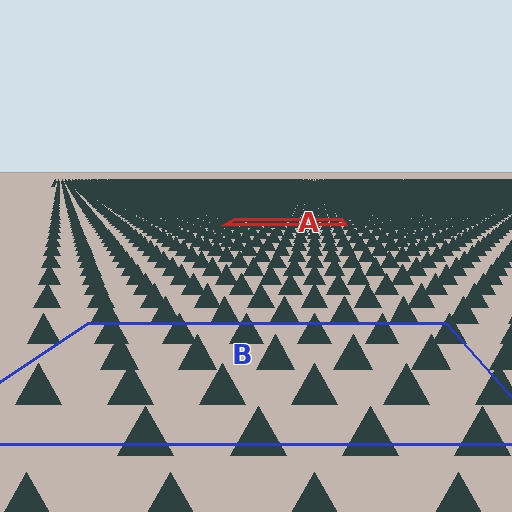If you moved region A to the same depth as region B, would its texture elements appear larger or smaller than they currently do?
They would appear larger. At a closer depth, the same texture elements are projected at a bigger on-screen size.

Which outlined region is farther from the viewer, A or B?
Region A is farther from the viewer — the texture elements inside it appear smaller and more densely packed.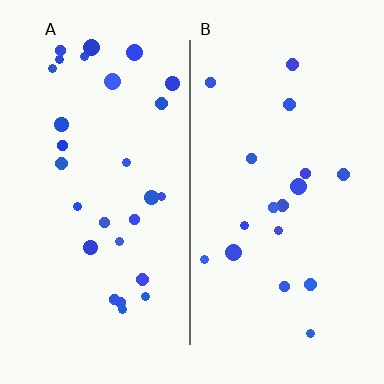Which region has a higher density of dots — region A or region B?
A (the left).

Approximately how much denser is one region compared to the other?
Approximately 1.6× — region A over region B.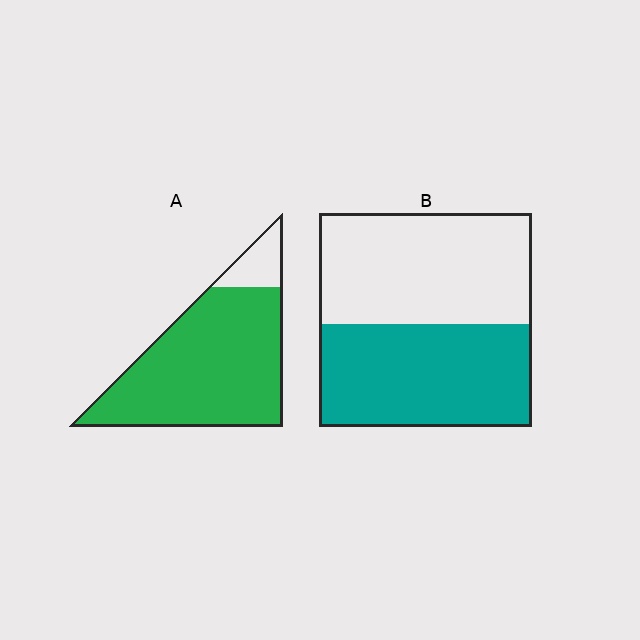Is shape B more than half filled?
Roughly half.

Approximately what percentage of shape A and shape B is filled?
A is approximately 90% and B is approximately 50%.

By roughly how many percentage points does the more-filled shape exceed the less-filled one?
By roughly 40 percentage points (A over B).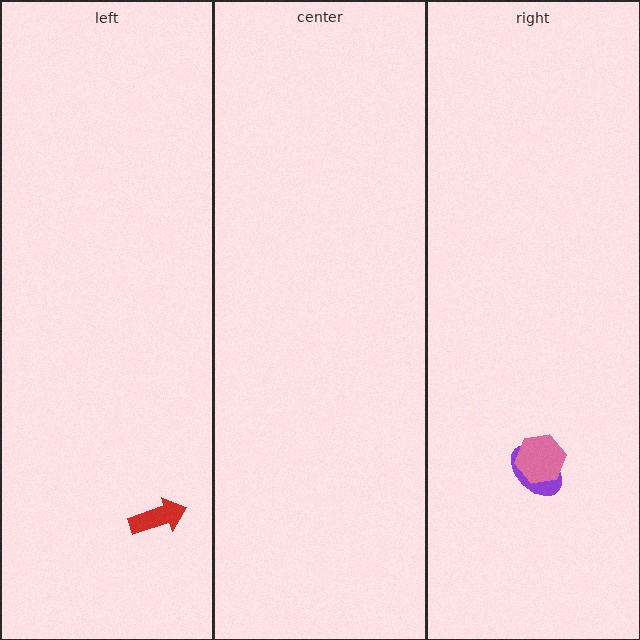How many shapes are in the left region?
1.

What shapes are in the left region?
The red arrow.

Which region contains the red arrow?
The left region.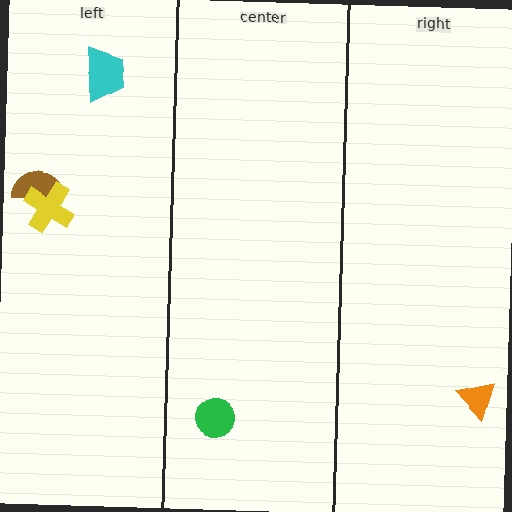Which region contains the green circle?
The center region.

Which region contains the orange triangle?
The right region.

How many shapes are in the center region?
1.